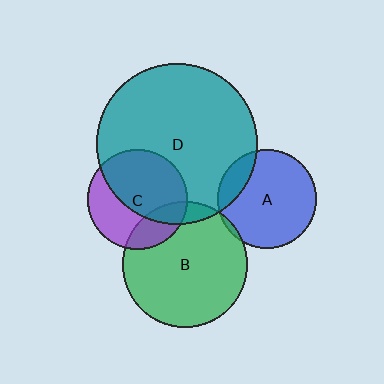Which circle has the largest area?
Circle D (teal).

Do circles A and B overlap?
Yes.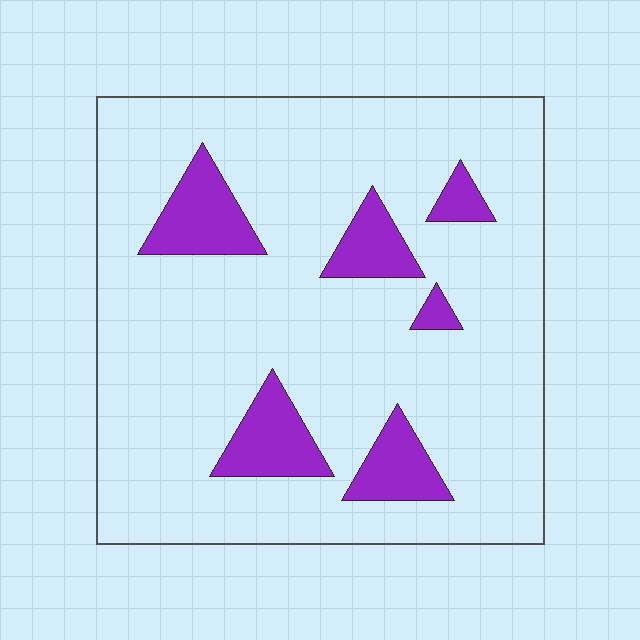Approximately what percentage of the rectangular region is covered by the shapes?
Approximately 15%.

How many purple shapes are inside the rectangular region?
6.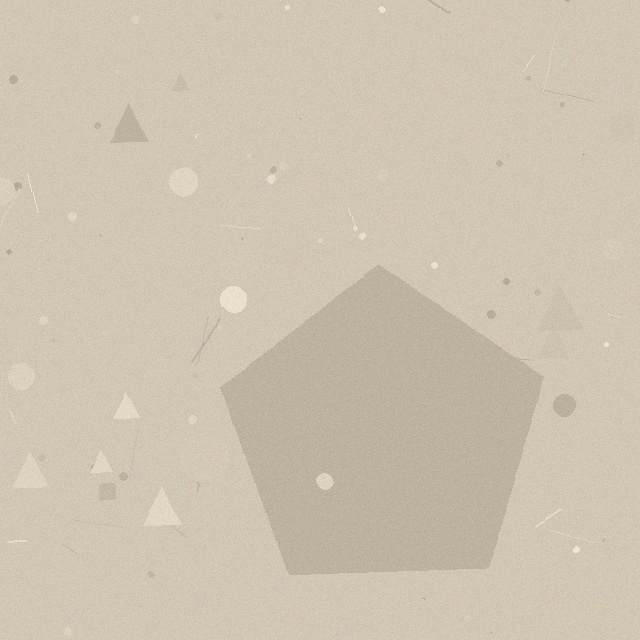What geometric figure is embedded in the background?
A pentagon is embedded in the background.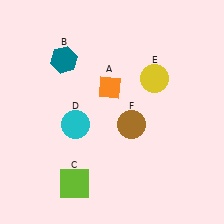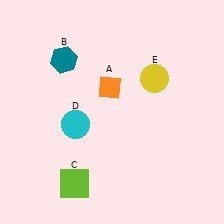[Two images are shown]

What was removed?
The brown circle (F) was removed in Image 2.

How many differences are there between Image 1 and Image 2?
There is 1 difference between the two images.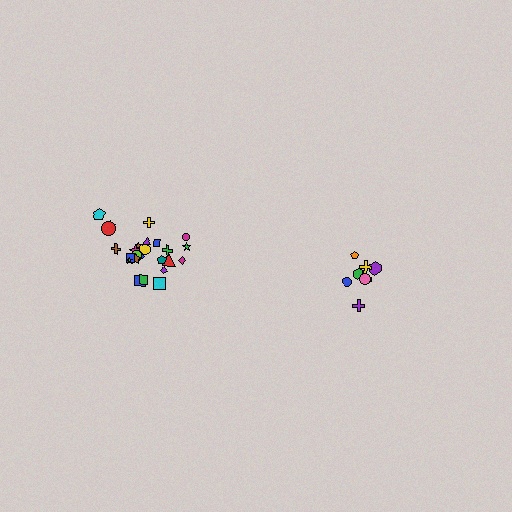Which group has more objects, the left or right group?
The left group.